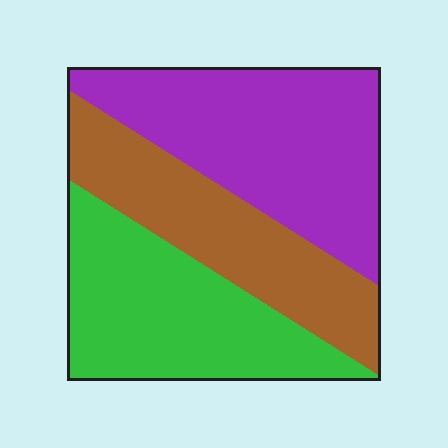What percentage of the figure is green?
Green covers about 35% of the figure.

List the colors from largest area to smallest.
From largest to smallest: purple, green, brown.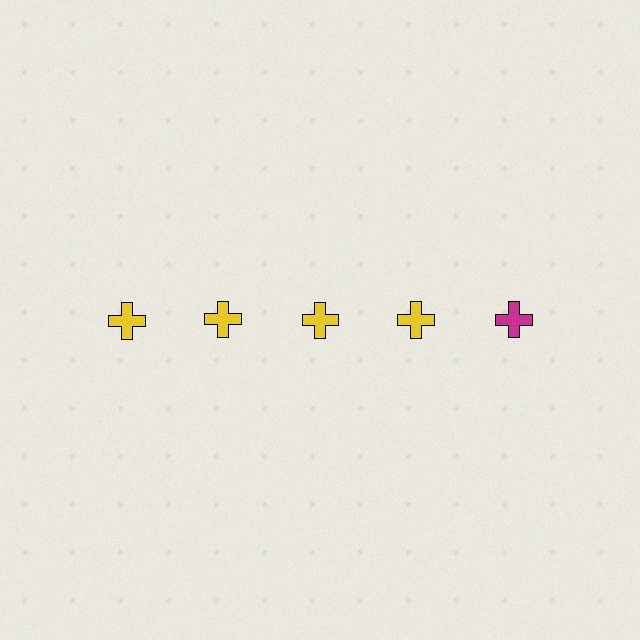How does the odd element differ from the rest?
It has a different color: magenta instead of yellow.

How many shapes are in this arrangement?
There are 5 shapes arranged in a grid pattern.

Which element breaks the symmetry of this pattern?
The magenta cross in the top row, rightmost column breaks the symmetry. All other shapes are yellow crosses.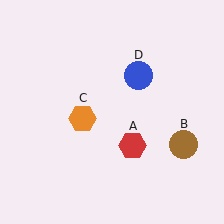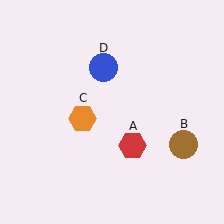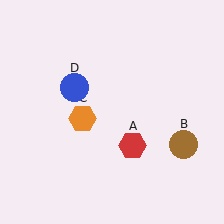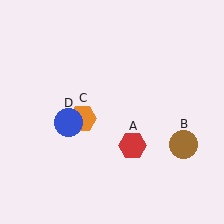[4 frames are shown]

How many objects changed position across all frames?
1 object changed position: blue circle (object D).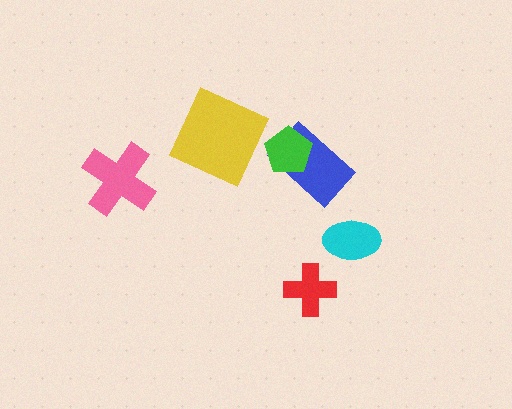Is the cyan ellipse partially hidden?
No, no other shape covers it.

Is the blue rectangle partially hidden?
Yes, it is partially covered by another shape.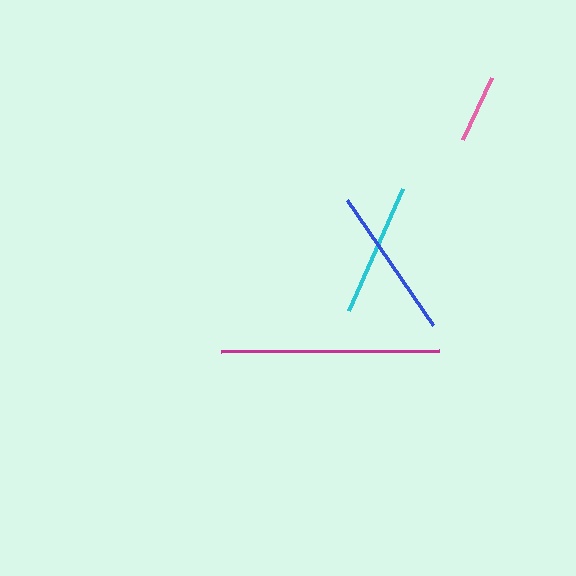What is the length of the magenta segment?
The magenta segment is approximately 218 pixels long.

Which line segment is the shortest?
The pink line is the shortest at approximately 69 pixels.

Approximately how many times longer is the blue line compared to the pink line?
The blue line is approximately 2.2 times the length of the pink line.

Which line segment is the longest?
The magenta line is the longest at approximately 218 pixels.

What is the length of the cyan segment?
The cyan segment is approximately 134 pixels long.